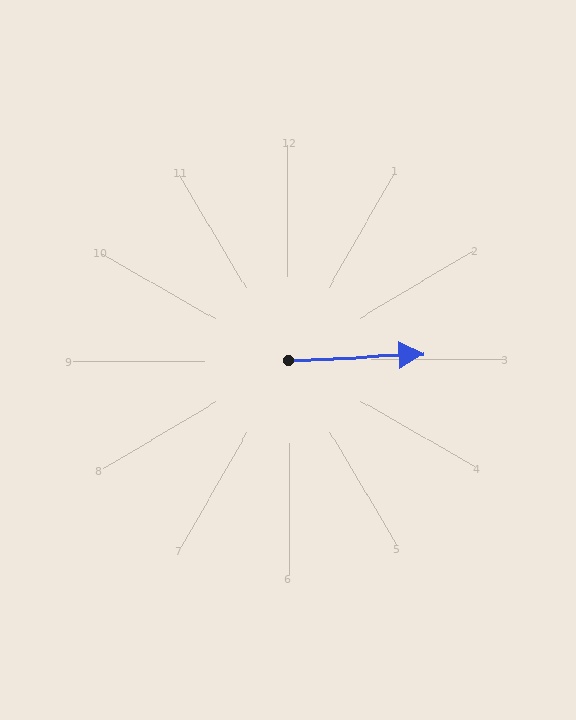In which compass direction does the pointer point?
East.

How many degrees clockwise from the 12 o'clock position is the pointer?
Approximately 88 degrees.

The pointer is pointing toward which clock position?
Roughly 3 o'clock.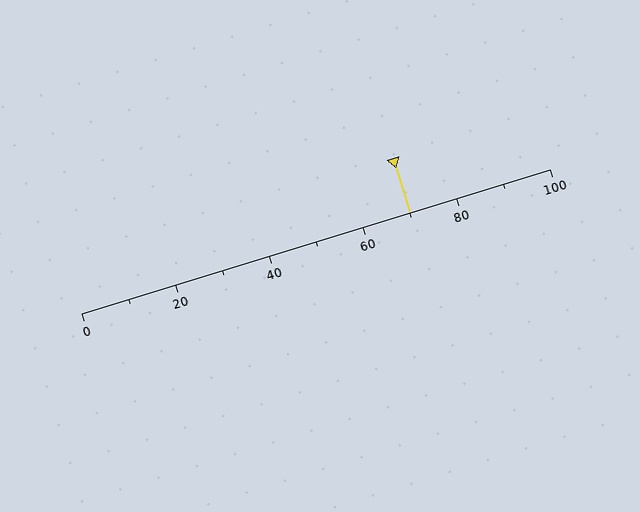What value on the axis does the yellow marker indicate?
The marker indicates approximately 70.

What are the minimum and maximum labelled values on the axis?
The axis runs from 0 to 100.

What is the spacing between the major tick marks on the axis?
The major ticks are spaced 20 apart.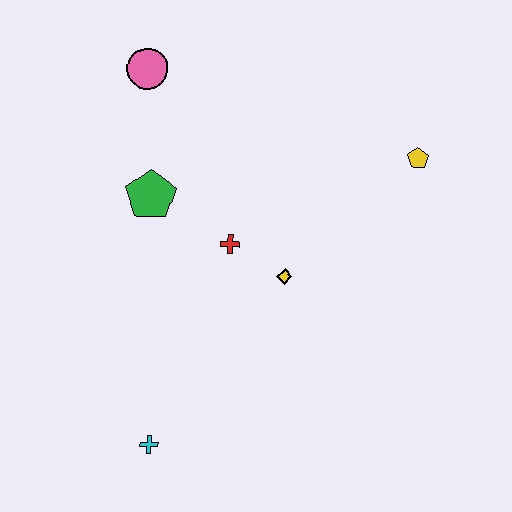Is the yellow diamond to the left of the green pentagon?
No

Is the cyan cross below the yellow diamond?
Yes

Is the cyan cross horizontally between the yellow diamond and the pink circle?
Yes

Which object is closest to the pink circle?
The green pentagon is closest to the pink circle.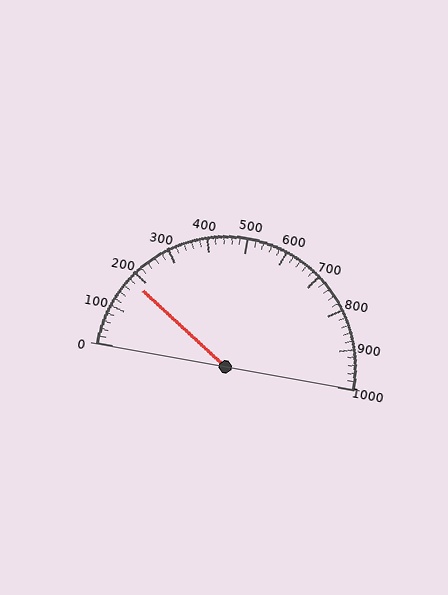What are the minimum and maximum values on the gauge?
The gauge ranges from 0 to 1000.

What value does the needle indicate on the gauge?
The needle indicates approximately 180.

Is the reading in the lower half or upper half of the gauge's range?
The reading is in the lower half of the range (0 to 1000).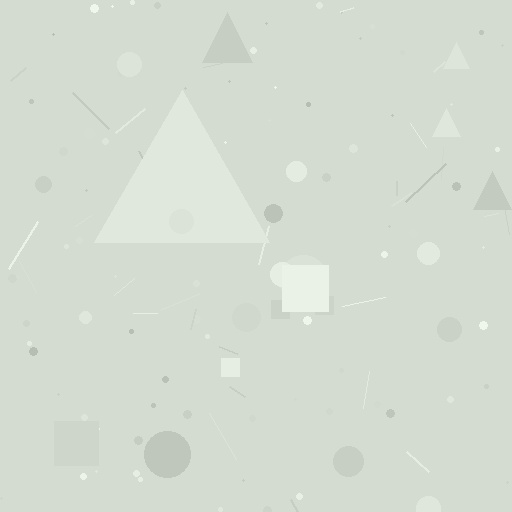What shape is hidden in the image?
A triangle is hidden in the image.